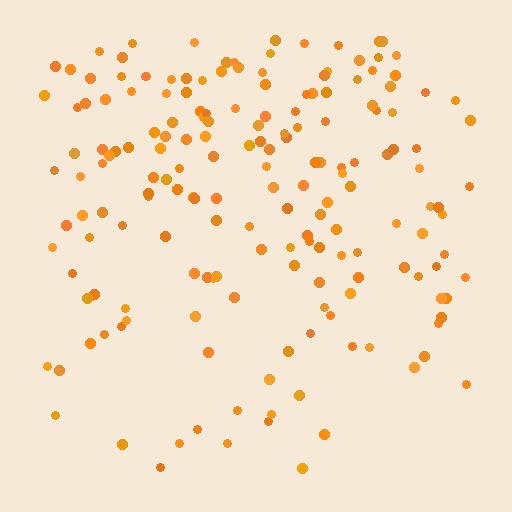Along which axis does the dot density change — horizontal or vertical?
Vertical.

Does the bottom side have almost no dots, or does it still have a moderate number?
Still a moderate number, just noticeably fewer than the top.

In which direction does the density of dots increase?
From bottom to top, with the top side densest.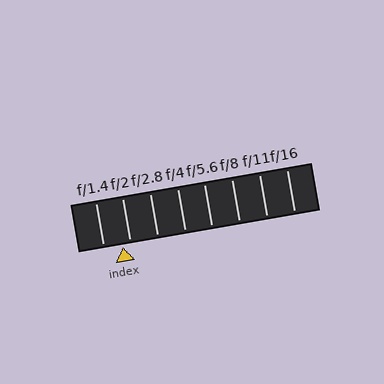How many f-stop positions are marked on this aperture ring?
There are 8 f-stop positions marked.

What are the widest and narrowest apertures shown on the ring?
The widest aperture shown is f/1.4 and the narrowest is f/16.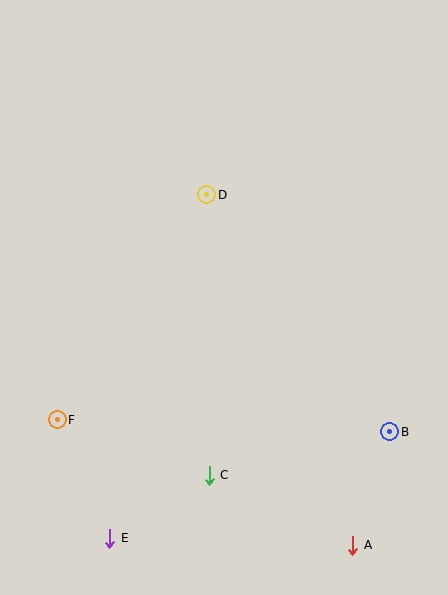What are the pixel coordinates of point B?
Point B is at (390, 432).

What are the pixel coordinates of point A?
Point A is at (353, 545).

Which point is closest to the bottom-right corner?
Point A is closest to the bottom-right corner.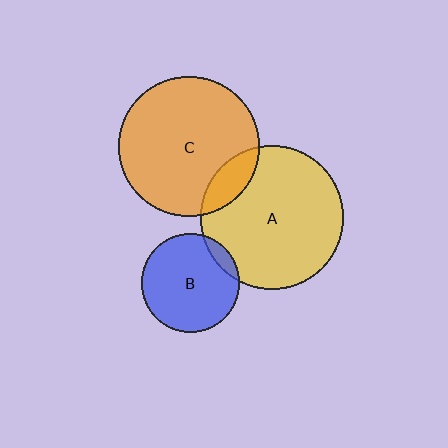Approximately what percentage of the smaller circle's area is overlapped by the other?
Approximately 10%.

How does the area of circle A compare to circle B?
Approximately 2.1 times.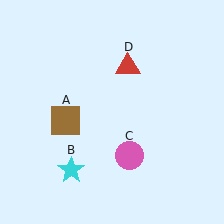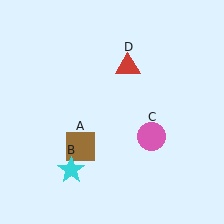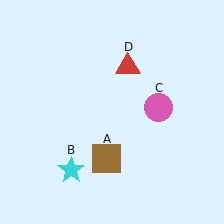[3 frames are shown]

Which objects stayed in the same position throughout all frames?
Cyan star (object B) and red triangle (object D) remained stationary.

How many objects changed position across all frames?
2 objects changed position: brown square (object A), pink circle (object C).